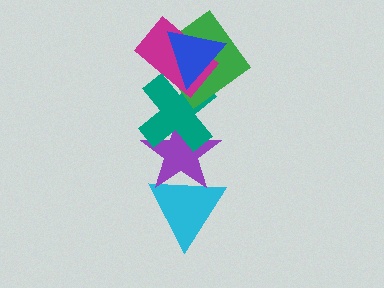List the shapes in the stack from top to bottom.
From top to bottom: the blue triangle, the magenta rectangle, the green diamond, the teal cross, the purple star, the cyan triangle.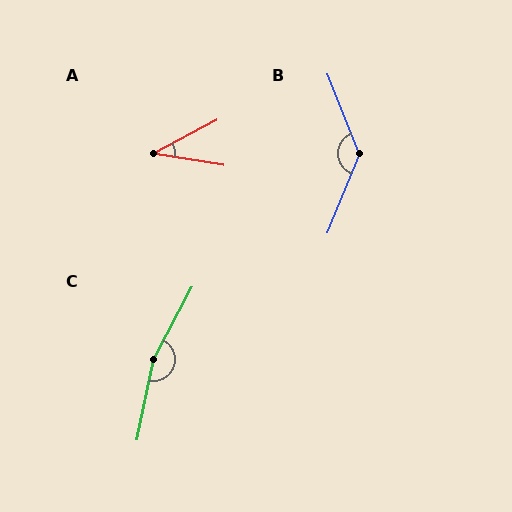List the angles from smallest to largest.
A (38°), B (136°), C (163°).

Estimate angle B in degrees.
Approximately 136 degrees.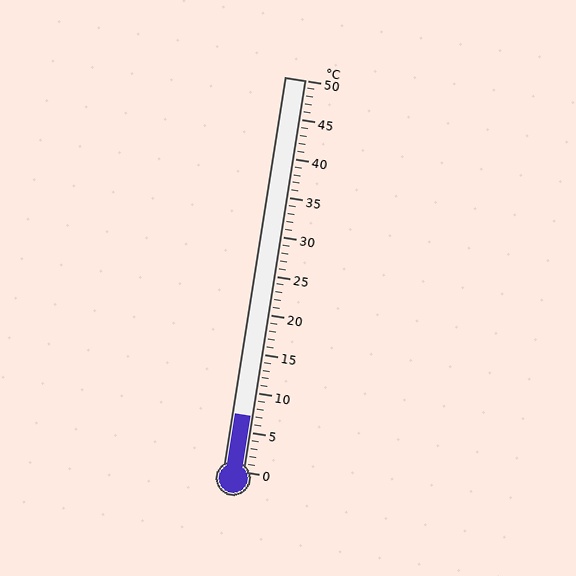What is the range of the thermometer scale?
The thermometer scale ranges from 0°C to 50°C.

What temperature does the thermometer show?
The thermometer shows approximately 7°C.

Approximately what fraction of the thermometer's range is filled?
The thermometer is filled to approximately 15% of its range.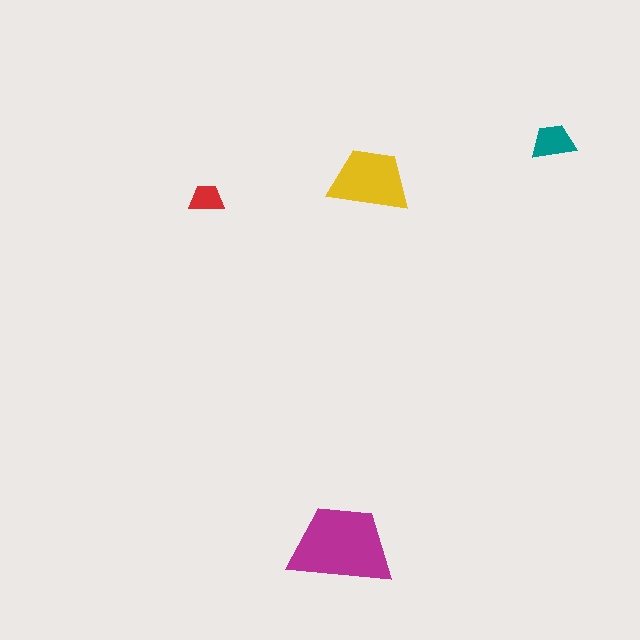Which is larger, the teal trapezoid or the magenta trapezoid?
The magenta one.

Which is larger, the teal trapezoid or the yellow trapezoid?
The yellow one.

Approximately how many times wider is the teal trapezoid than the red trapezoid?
About 1.5 times wider.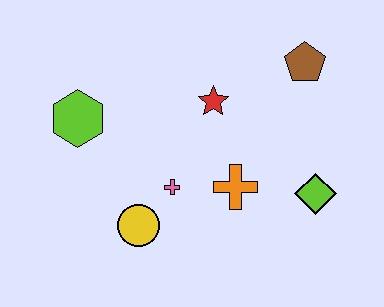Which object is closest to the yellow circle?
The pink cross is closest to the yellow circle.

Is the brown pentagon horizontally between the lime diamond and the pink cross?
Yes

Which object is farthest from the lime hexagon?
The lime diamond is farthest from the lime hexagon.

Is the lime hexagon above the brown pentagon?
No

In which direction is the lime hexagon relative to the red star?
The lime hexagon is to the left of the red star.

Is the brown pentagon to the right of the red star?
Yes